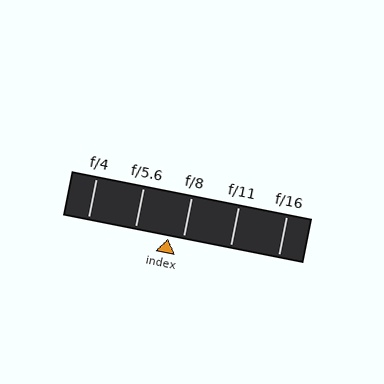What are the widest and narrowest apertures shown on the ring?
The widest aperture shown is f/4 and the narrowest is f/16.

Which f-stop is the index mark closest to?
The index mark is closest to f/8.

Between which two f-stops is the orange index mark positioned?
The index mark is between f/5.6 and f/8.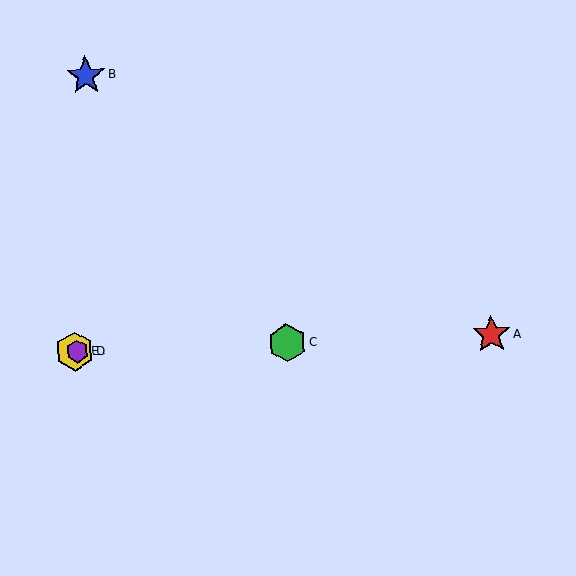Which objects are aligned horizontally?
Objects A, C, D, E are aligned horizontally.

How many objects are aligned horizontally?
4 objects (A, C, D, E) are aligned horizontally.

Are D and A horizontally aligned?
Yes, both are at y≈351.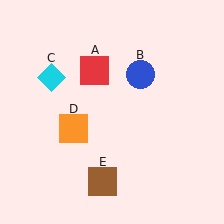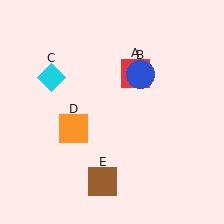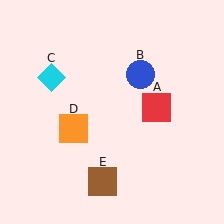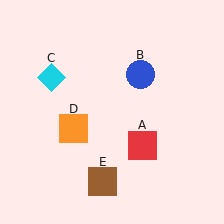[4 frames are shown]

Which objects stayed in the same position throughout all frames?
Blue circle (object B) and cyan diamond (object C) and orange square (object D) and brown square (object E) remained stationary.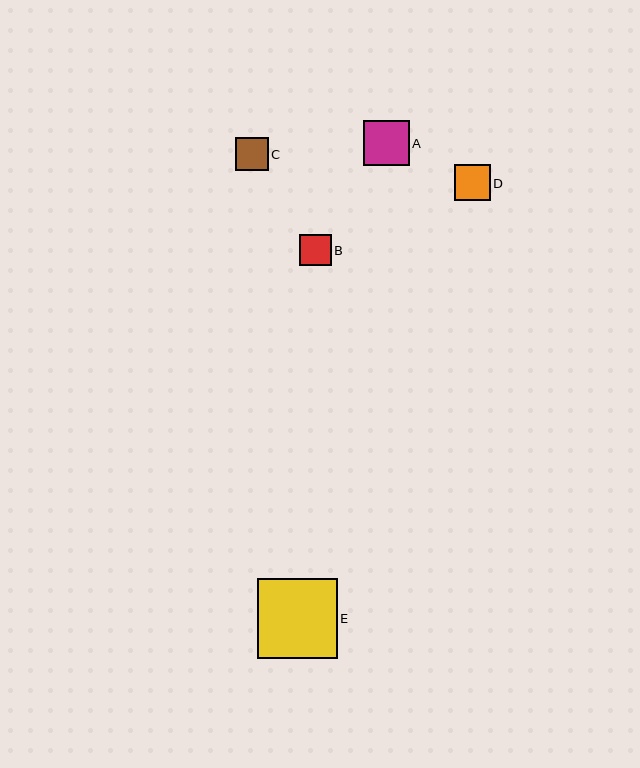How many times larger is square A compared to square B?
Square A is approximately 1.4 times the size of square B.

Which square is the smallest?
Square B is the smallest with a size of approximately 31 pixels.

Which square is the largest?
Square E is the largest with a size of approximately 80 pixels.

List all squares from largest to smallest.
From largest to smallest: E, A, D, C, B.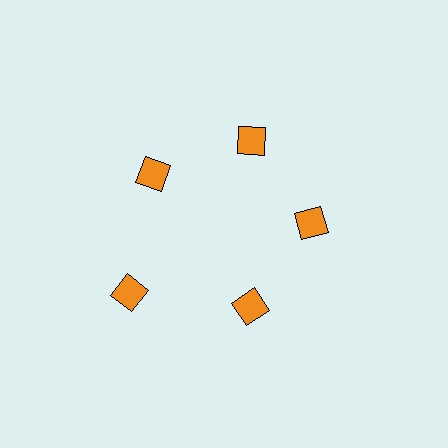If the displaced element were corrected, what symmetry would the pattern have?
It would have 5-fold rotational symmetry — the pattern would map onto itself every 72 degrees.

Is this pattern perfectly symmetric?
No. The 5 orange squares are arranged in a ring, but one element near the 8 o'clock position is pushed outward from the center, breaking the 5-fold rotational symmetry.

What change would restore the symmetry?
The symmetry would be restored by moving it inward, back onto the ring so that all 5 squares sit at equal angles and equal distance from the center.